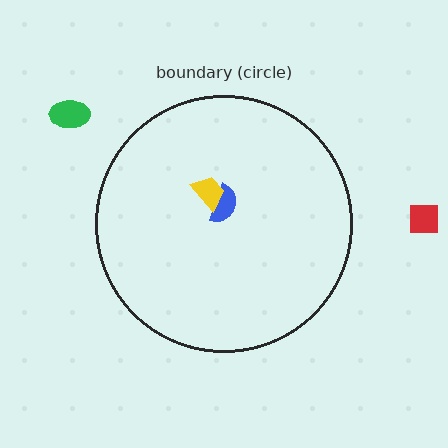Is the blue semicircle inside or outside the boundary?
Inside.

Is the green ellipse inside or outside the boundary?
Outside.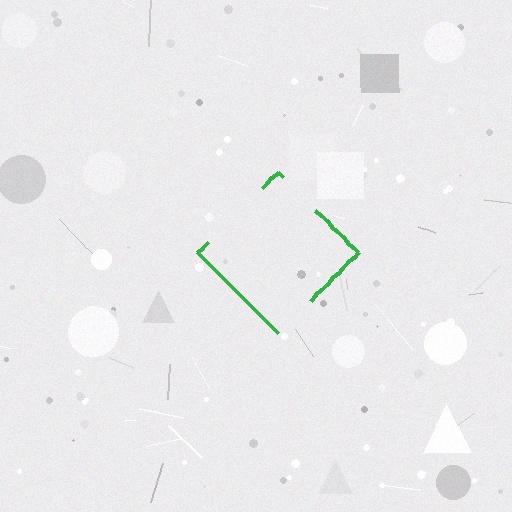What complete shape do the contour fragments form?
The contour fragments form a diamond.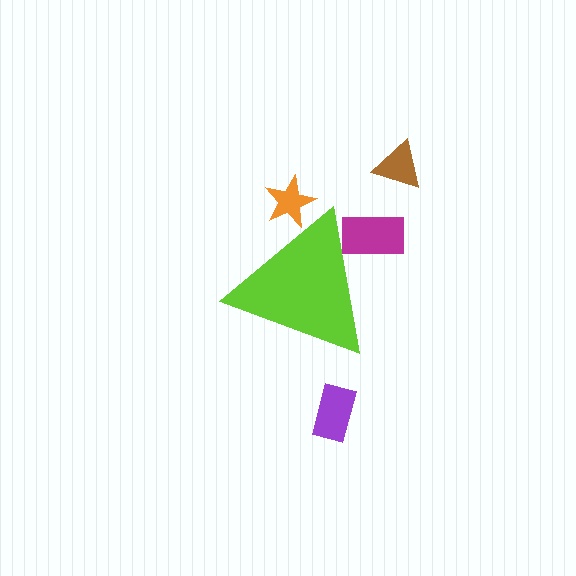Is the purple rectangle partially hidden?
No, the purple rectangle is fully visible.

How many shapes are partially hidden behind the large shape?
2 shapes are partially hidden.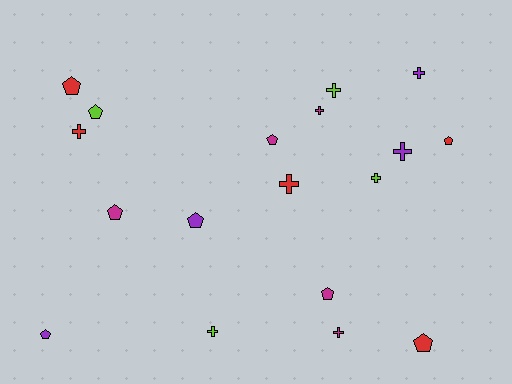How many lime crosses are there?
There are 3 lime crosses.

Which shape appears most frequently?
Pentagon, with 9 objects.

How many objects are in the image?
There are 18 objects.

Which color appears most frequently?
Red, with 5 objects.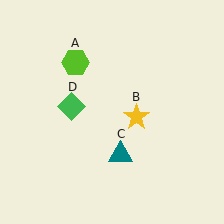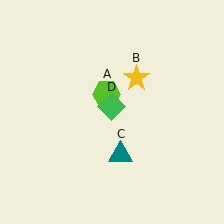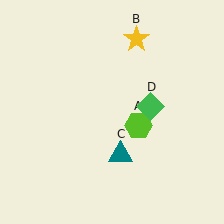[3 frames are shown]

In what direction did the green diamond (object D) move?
The green diamond (object D) moved right.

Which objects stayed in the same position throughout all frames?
Teal triangle (object C) remained stationary.